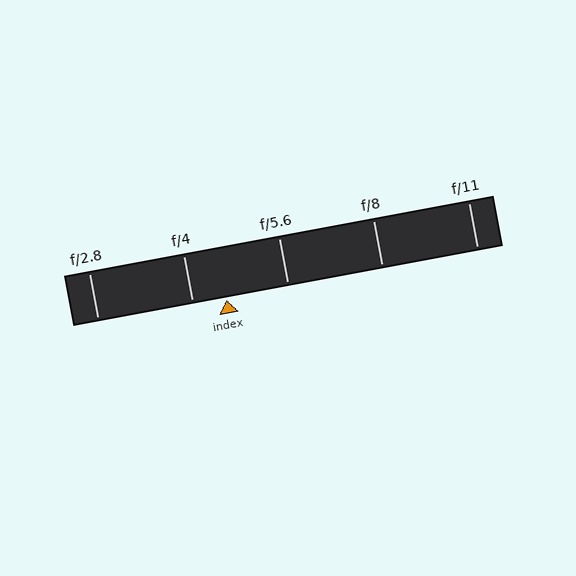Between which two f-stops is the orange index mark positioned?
The index mark is between f/4 and f/5.6.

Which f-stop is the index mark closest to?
The index mark is closest to f/4.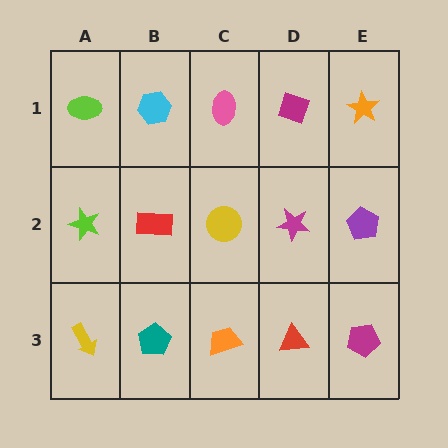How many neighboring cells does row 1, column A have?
2.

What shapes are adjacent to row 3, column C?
A yellow circle (row 2, column C), a teal pentagon (row 3, column B), a red triangle (row 3, column D).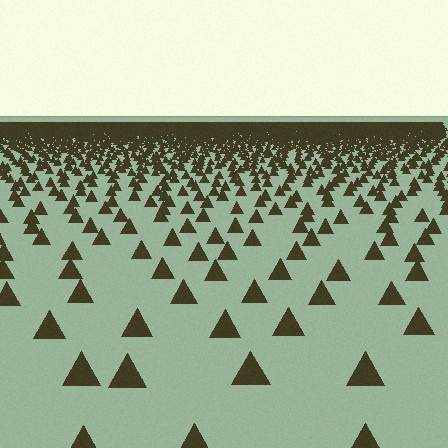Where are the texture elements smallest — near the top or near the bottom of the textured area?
Near the top.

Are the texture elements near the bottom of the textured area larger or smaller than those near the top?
Larger. Near the bottom, elements are closer to the viewer and appear at a bigger on-screen size.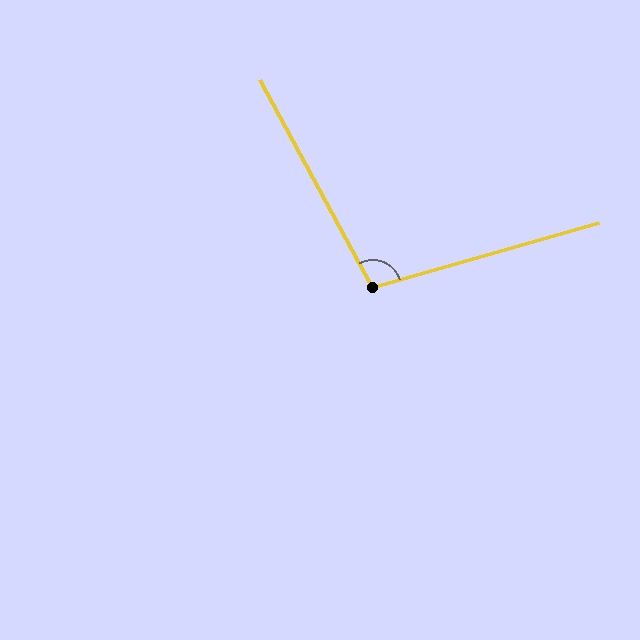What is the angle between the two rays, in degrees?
Approximately 102 degrees.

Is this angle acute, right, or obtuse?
It is obtuse.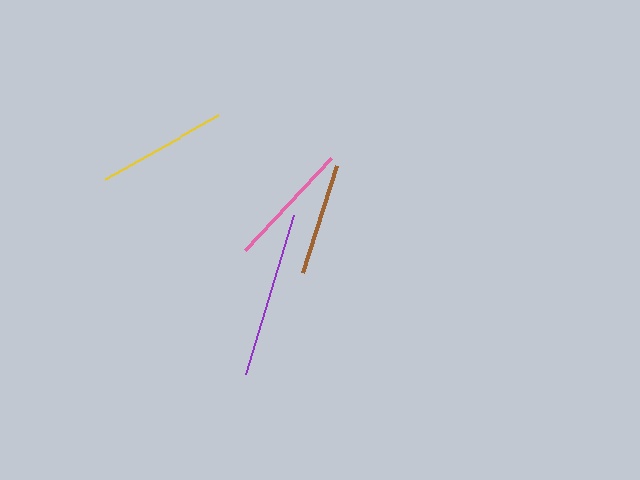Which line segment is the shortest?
The brown line is the shortest at approximately 113 pixels.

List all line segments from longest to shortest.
From longest to shortest: purple, yellow, pink, brown.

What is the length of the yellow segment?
The yellow segment is approximately 130 pixels long.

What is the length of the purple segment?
The purple segment is approximately 166 pixels long.